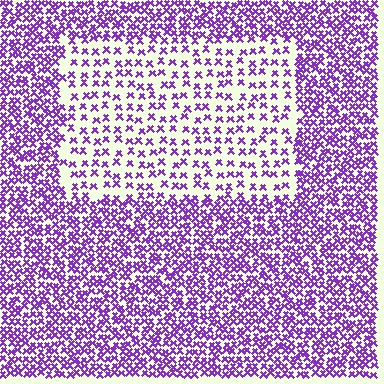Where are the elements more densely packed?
The elements are more densely packed outside the rectangle boundary.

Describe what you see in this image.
The image contains small purple elements arranged at two different densities. A rectangle-shaped region is visible where the elements are less densely packed than the surrounding area.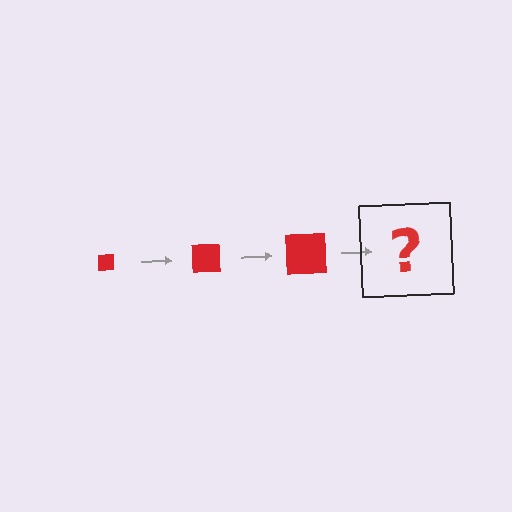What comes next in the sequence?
The next element should be a red square, larger than the previous one.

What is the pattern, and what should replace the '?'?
The pattern is that the square gets progressively larger each step. The '?' should be a red square, larger than the previous one.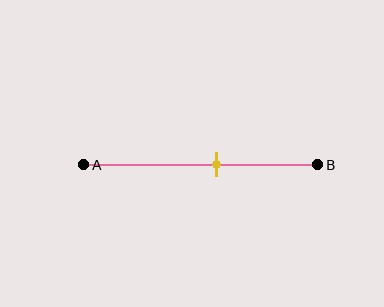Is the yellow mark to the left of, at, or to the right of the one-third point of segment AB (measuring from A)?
The yellow mark is to the right of the one-third point of segment AB.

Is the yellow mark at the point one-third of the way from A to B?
No, the mark is at about 55% from A, not at the 33% one-third point.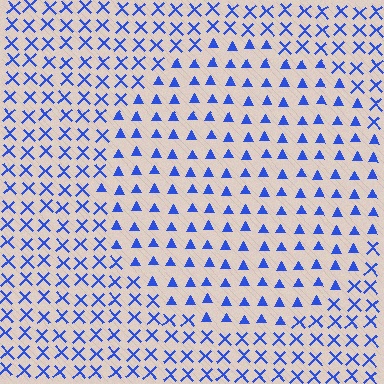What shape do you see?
I see a circle.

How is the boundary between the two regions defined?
The boundary is defined by a change in element shape: triangles inside vs. X marks outside. All elements share the same color and spacing.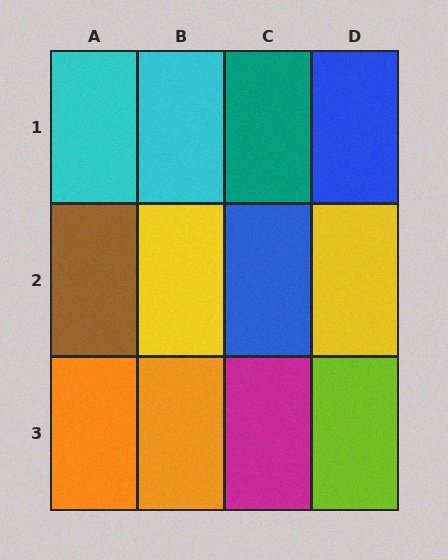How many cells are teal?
1 cell is teal.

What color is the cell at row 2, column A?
Brown.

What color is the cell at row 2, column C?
Blue.